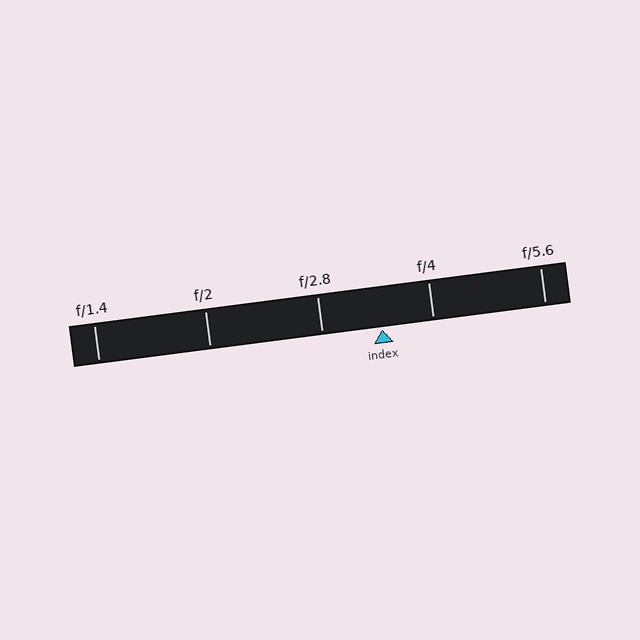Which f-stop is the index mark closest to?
The index mark is closest to f/4.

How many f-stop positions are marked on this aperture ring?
There are 5 f-stop positions marked.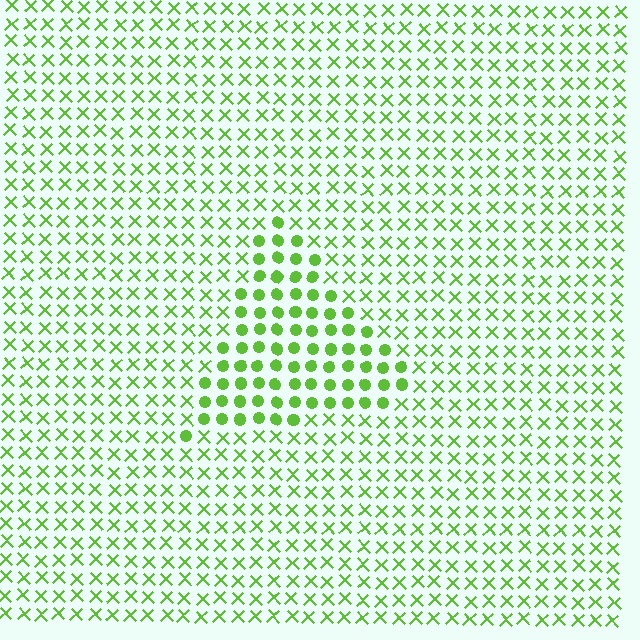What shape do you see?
I see a triangle.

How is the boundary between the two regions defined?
The boundary is defined by a change in element shape: circles inside vs. X marks outside. All elements share the same color and spacing.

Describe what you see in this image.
The image is filled with small lime elements arranged in a uniform grid. A triangle-shaped region contains circles, while the surrounding area contains X marks. The boundary is defined purely by the change in element shape.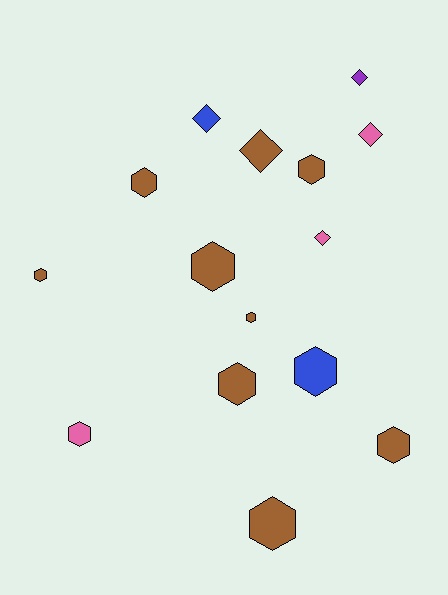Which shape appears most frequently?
Hexagon, with 10 objects.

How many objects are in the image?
There are 15 objects.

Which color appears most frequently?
Brown, with 9 objects.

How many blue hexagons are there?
There is 1 blue hexagon.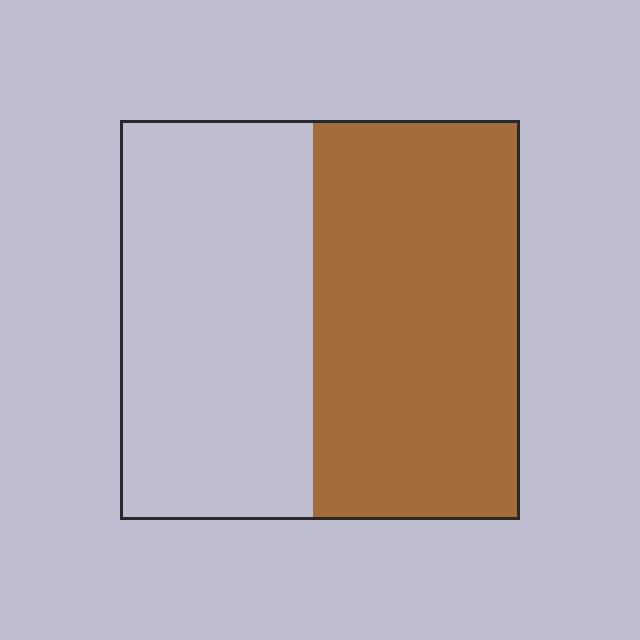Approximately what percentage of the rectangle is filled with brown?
Approximately 50%.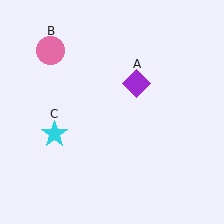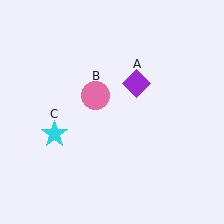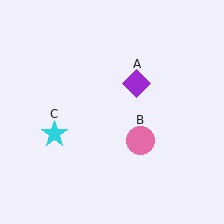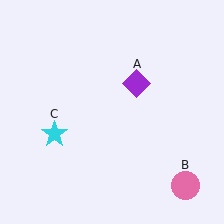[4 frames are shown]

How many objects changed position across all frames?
1 object changed position: pink circle (object B).